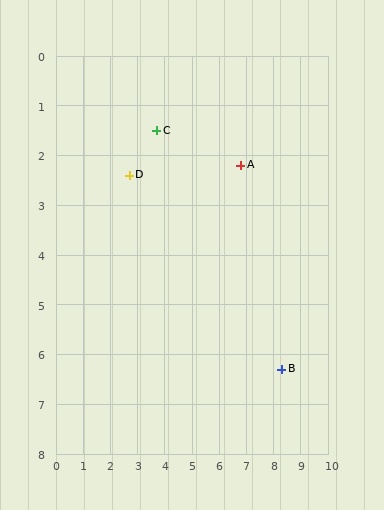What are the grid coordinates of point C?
Point C is at approximately (3.7, 1.5).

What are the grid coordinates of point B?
Point B is at approximately (8.3, 6.3).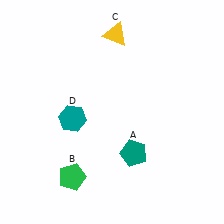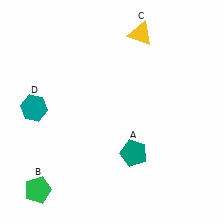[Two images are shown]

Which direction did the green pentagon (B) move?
The green pentagon (B) moved left.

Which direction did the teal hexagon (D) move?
The teal hexagon (D) moved left.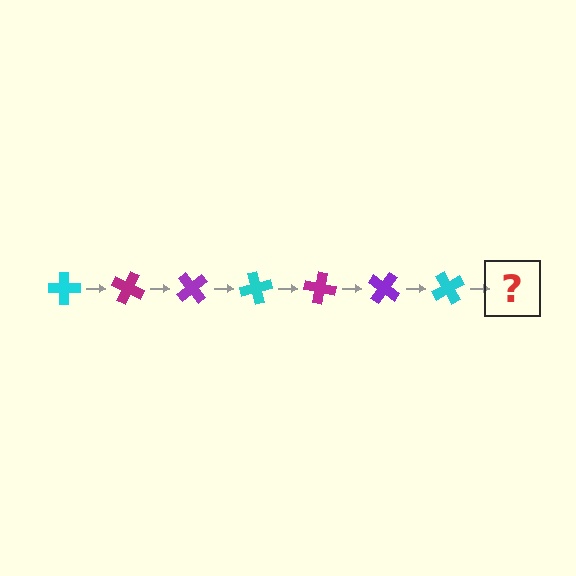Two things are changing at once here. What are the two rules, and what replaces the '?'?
The two rules are that it rotates 25 degrees each step and the color cycles through cyan, magenta, and purple. The '?' should be a magenta cross, rotated 175 degrees from the start.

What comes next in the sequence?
The next element should be a magenta cross, rotated 175 degrees from the start.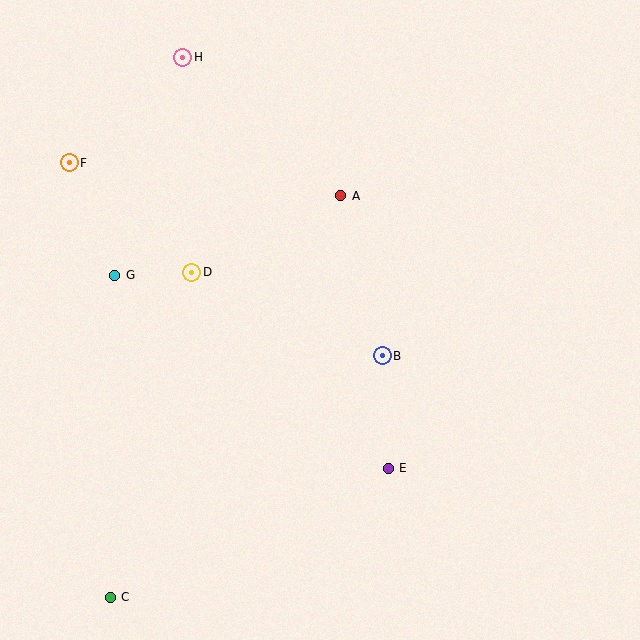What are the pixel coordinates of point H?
Point H is at (183, 57).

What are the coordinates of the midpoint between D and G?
The midpoint between D and G is at (153, 274).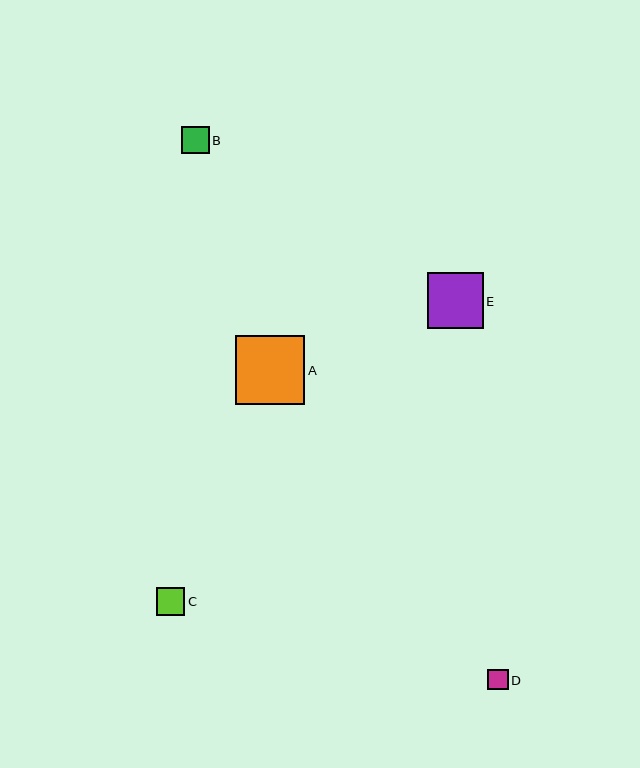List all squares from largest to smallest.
From largest to smallest: A, E, C, B, D.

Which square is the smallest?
Square D is the smallest with a size of approximately 20 pixels.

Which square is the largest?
Square A is the largest with a size of approximately 69 pixels.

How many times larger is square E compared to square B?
Square E is approximately 2.0 times the size of square B.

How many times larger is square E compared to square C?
Square E is approximately 2.0 times the size of square C.